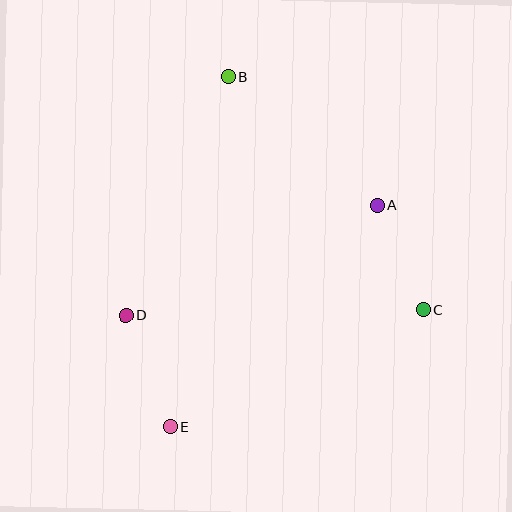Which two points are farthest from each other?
Points B and E are farthest from each other.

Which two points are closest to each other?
Points A and C are closest to each other.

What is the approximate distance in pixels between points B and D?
The distance between B and D is approximately 260 pixels.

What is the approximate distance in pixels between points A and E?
The distance between A and E is approximately 303 pixels.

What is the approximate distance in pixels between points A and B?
The distance between A and B is approximately 196 pixels.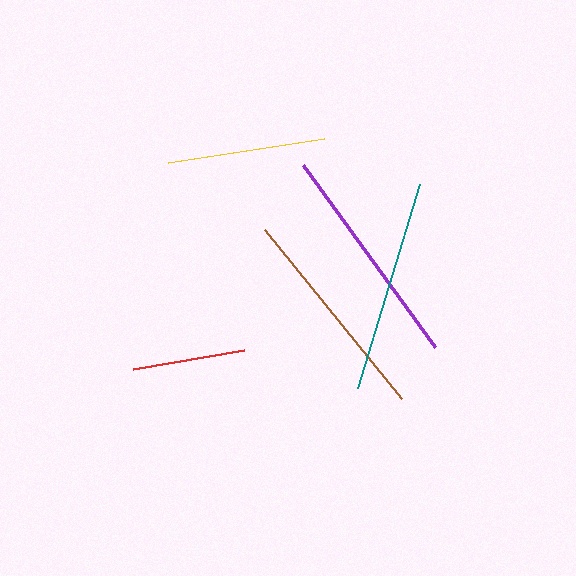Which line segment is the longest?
The purple line is the longest at approximately 226 pixels.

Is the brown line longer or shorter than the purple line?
The purple line is longer than the brown line.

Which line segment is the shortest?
The red line is the shortest at approximately 113 pixels.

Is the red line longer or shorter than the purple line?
The purple line is longer than the red line.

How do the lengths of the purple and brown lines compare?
The purple and brown lines are approximately the same length.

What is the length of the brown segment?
The brown segment is approximately 217 pixels long.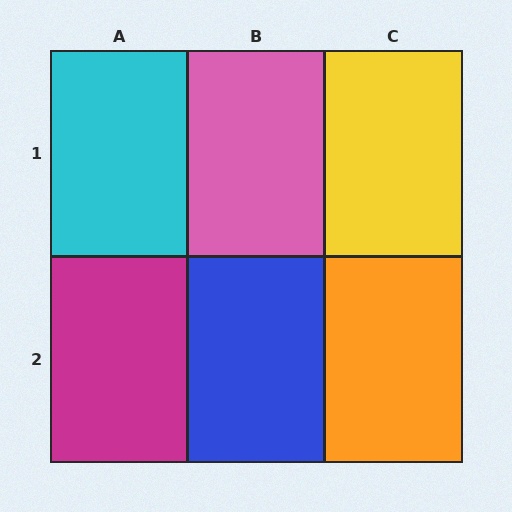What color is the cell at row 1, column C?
Yellow.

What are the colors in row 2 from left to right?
Magenta, blue, orange.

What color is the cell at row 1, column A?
Cyan.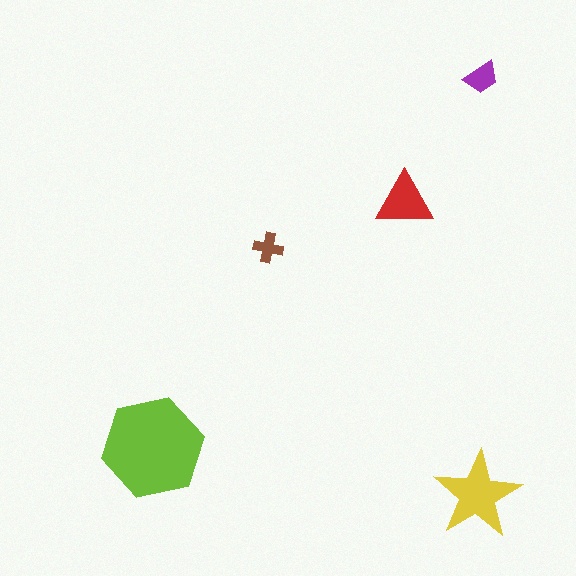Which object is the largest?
The lime hexagon.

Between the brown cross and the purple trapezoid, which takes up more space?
The purple trapezoid.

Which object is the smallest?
The brown cross.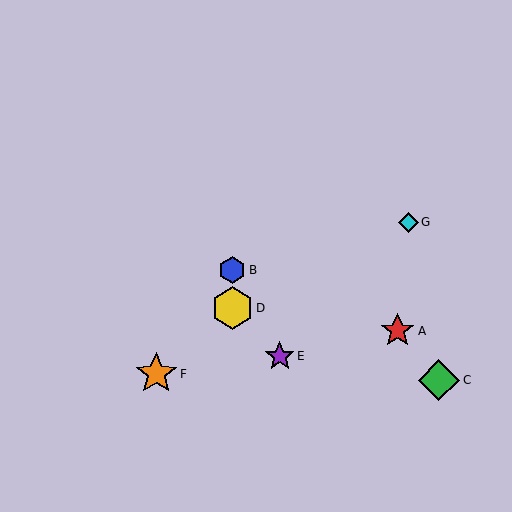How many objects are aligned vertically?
2 objects (B, D) are aligned vertically.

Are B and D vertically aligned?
Yes, both are at x≈232.